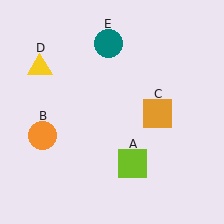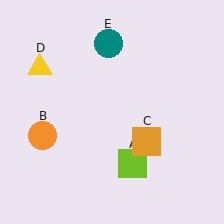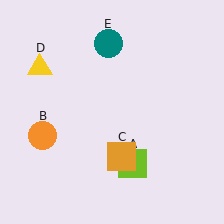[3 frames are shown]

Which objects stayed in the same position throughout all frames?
Lime square (object A) and orange circle (object B) and yellow triangle (object D) and teal circle (object E) remained stationary.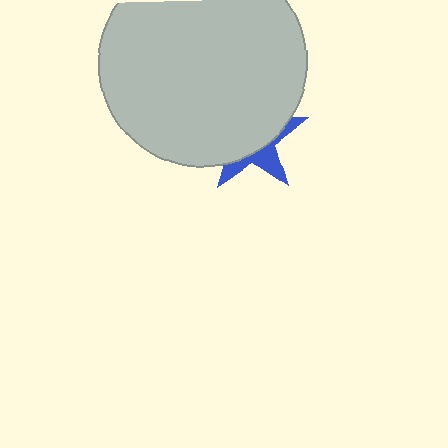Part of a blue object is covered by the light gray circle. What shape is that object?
It is a star.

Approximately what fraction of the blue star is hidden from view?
Roughly 68% of the blue star is hidden behind the light gray circle.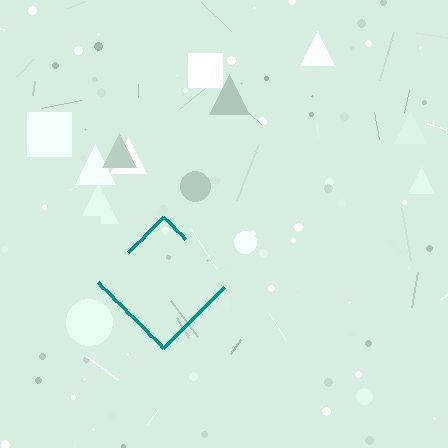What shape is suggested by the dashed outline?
The dashed outline suggests a diamond.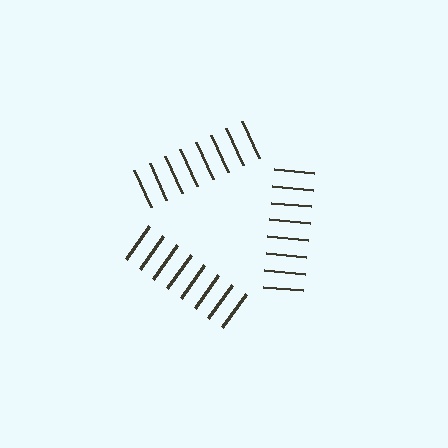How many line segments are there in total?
24 — 8 along each of the 3 edges.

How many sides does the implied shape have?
3 sides — the line-ends trace a triangle.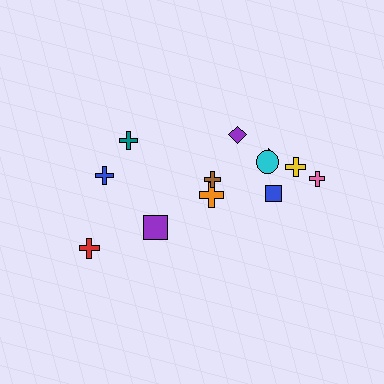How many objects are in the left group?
There are 4 objects.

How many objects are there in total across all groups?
There are 12 objects.